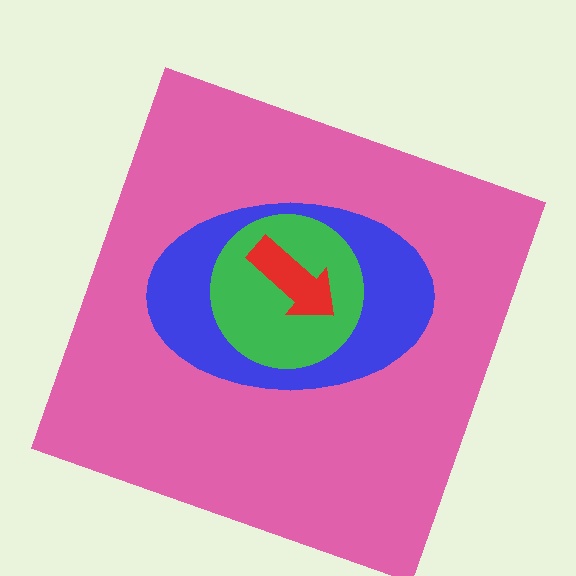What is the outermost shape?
The pink square.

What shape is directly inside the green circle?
The red arrow.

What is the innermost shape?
The red arrow.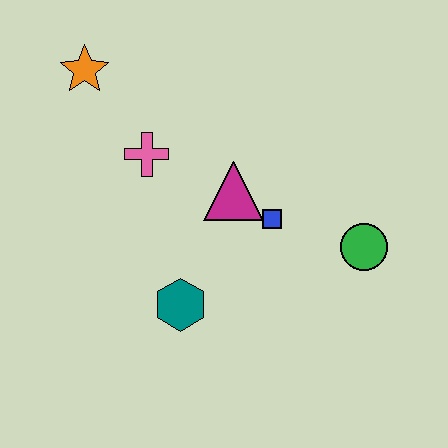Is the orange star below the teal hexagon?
No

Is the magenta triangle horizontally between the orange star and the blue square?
Yes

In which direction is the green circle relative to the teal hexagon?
The green circle is to the right of the teal hexagon.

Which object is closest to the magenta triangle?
The blue square is closest to the magenta triangle.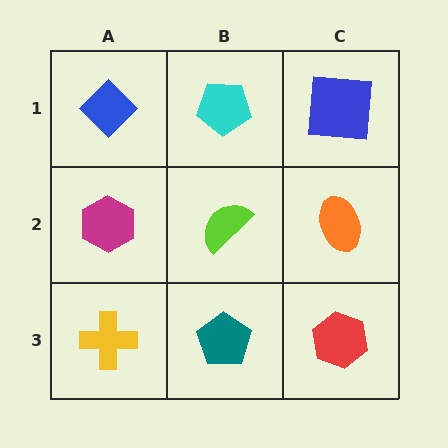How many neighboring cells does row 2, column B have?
4.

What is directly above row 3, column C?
An orange ellipse.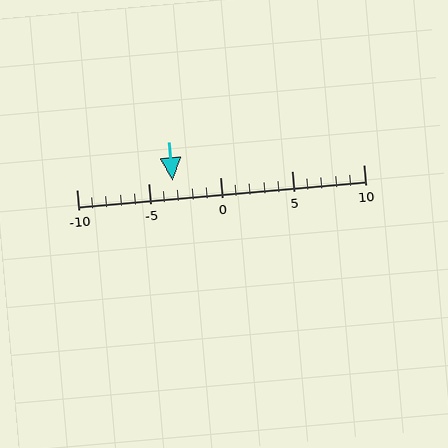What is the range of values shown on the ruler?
The ruler shows values from -10 to 10.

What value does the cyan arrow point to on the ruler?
The cyan arrow points to approximately -3.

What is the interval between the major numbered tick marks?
The major tick marks are spaced 5 units apart.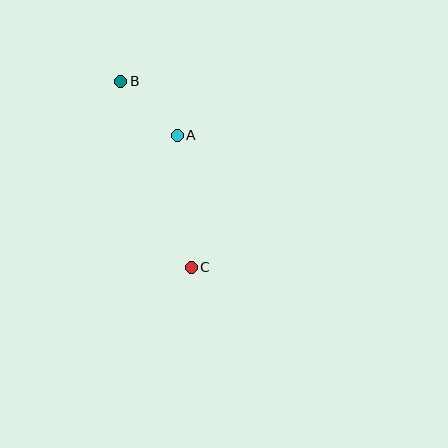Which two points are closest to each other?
Points A and B are closest to each other.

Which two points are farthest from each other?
Points B and C are farthest from each other.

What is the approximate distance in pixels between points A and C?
The distance between A and C is approximately 133 pixels.